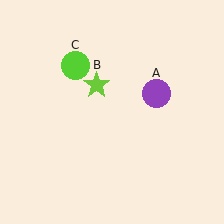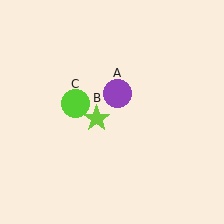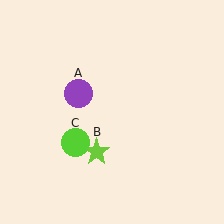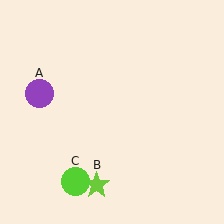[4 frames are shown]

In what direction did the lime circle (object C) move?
The lime circle (object C) moved down.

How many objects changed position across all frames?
3 objects changed position: purple circle (object A), lime star (object B), lime circle (object C).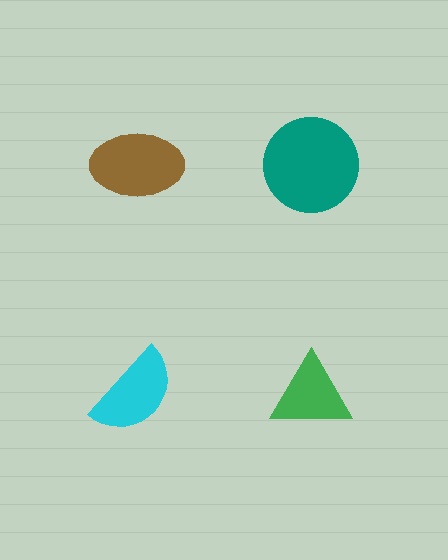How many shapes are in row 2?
2 shapes.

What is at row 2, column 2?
A green triangle.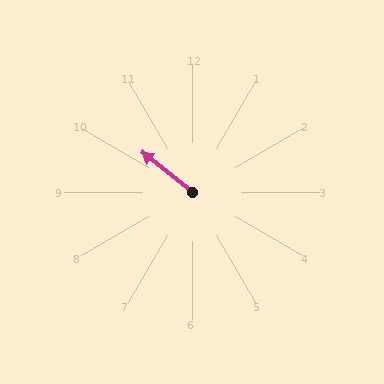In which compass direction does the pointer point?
Northwest.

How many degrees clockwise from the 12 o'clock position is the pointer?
Approximately 308 degrees.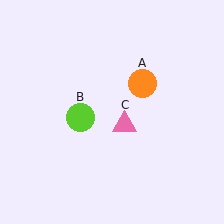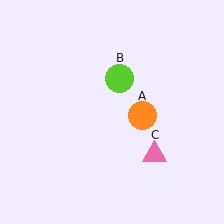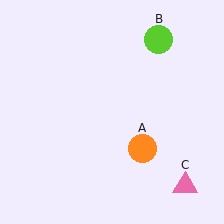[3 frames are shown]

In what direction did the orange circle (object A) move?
The orange circle (object A) moved down.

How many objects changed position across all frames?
3 objects changed position: orange circle (object A), lime circle (object B), pink triangle (object C).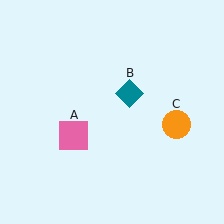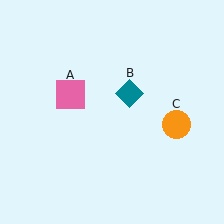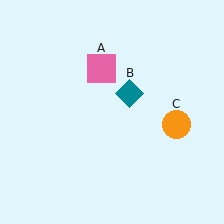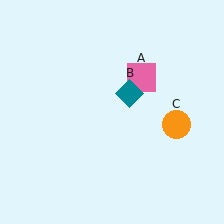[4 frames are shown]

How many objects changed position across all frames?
1 object changed position: pink square (object A).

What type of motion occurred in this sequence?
The pink square (object A) rotated clockwise around the center of the scene.